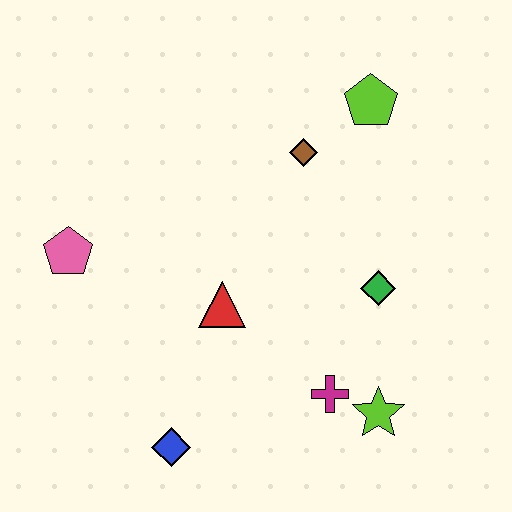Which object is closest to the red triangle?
The magenta cross is closest to the red triangle.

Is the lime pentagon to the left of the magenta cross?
No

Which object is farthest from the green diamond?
The pink pentagon is farthest from the green diamond.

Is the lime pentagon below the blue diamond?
No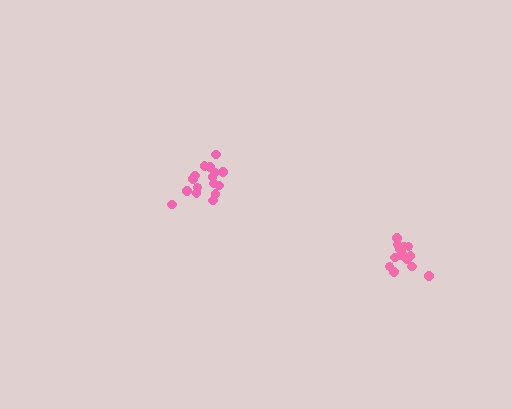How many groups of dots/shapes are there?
There are 2 groups.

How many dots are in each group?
Group 1: 14 dots, Group 2: 16 dots (30 total).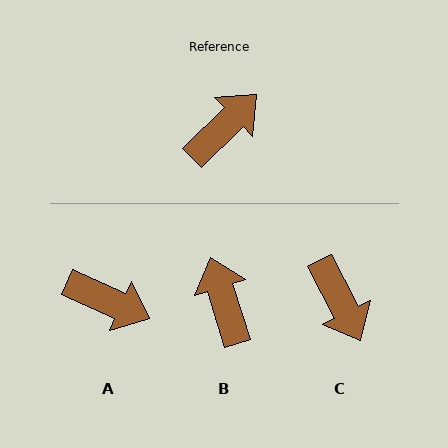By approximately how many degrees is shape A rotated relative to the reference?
Approximately 69 degrees clockwise.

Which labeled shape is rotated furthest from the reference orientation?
C, about 108 degrees away.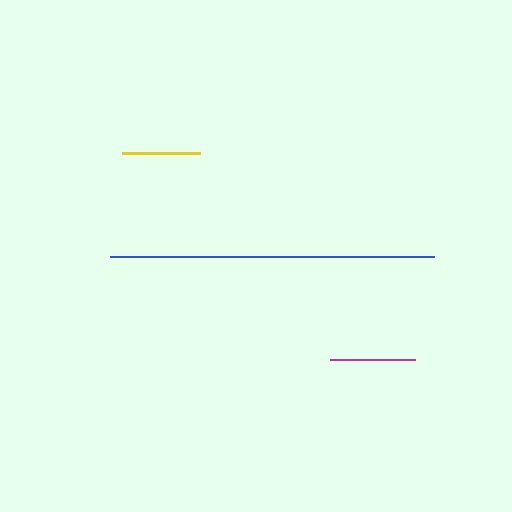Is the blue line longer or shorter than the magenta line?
The blue line is longer than the magenta line.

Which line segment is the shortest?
The yellow line is the shortest at approximately 78 pixels.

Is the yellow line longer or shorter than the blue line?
The blue line is longer than the yellow line.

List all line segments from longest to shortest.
From longest to shortest: blue, magenta, yellow.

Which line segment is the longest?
The blue line is the longest at approximately 324 pixels.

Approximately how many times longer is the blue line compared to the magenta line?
The blue line is approximately 3.8 times the length of the magenta line.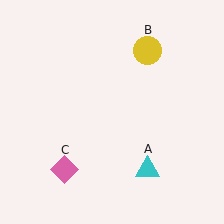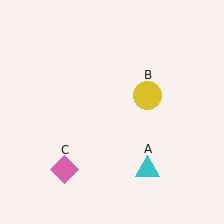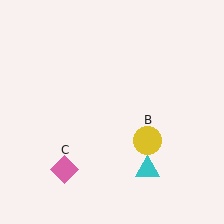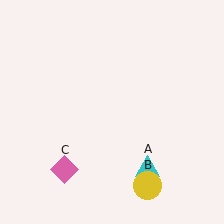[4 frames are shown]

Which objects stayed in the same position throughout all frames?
Cyan triangle (object A) and pink diamond (object C) remained stationary.